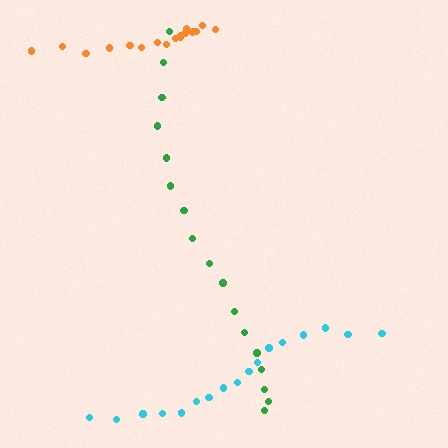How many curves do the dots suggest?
There are 3 distinct paths.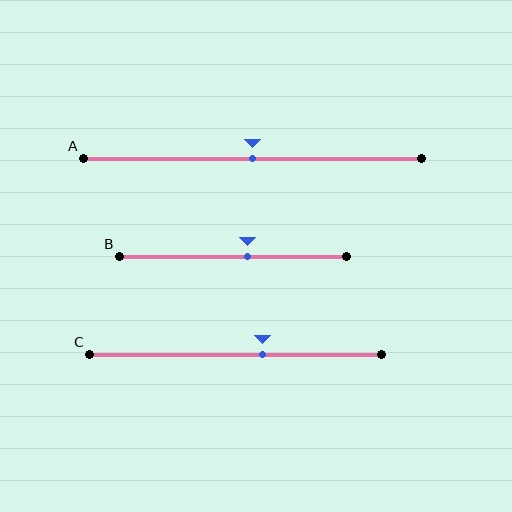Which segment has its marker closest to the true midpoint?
Segment A has its marker closest to the true midpoint.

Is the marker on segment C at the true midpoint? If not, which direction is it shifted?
No, the marker on segment C is shifted to the right by about 9% of the segment length.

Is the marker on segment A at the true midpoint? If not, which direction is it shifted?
Yes, the marker on segment A is at the true midpoint.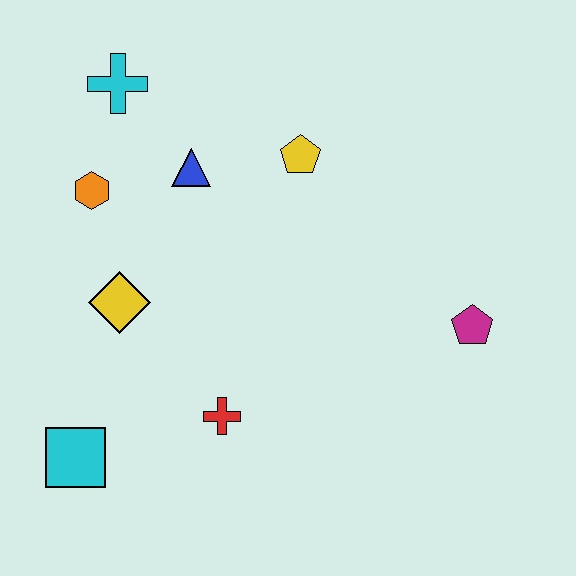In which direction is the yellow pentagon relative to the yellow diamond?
The yellow pentagon is to the right of the yellow diamond.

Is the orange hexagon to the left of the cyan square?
No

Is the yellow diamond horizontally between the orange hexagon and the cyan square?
No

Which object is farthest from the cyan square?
The magenta pentagon is farthest from the cyan square.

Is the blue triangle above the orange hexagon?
Yes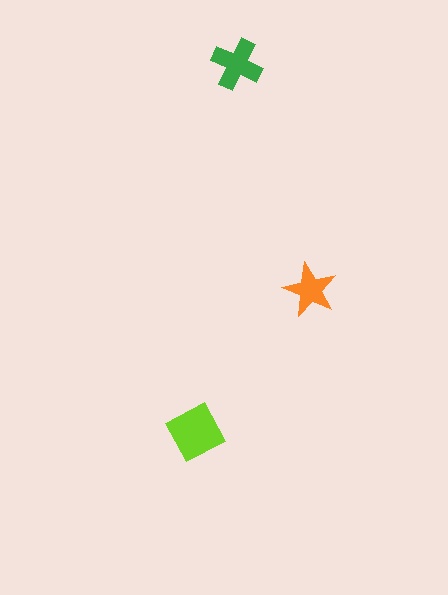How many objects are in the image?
There are 3 objects in the image.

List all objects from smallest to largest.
The orange star, the green cross, the lime square.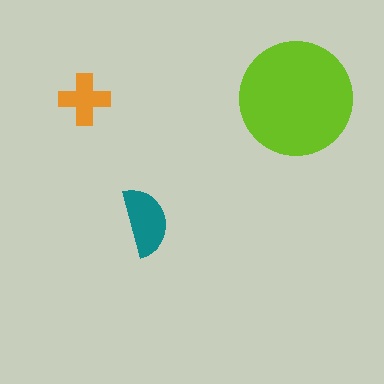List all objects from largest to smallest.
The lime circle, the teal semicircle, the orange cross.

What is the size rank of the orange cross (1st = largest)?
3rd.